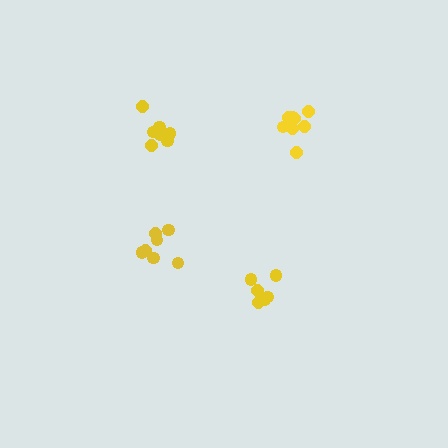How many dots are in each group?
Group 1: 6 dots, Group 2: 7 dots, Group 3: 7 dots, Group 4: 9 dots (29 total).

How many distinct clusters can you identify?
There are 4 distinct clusters.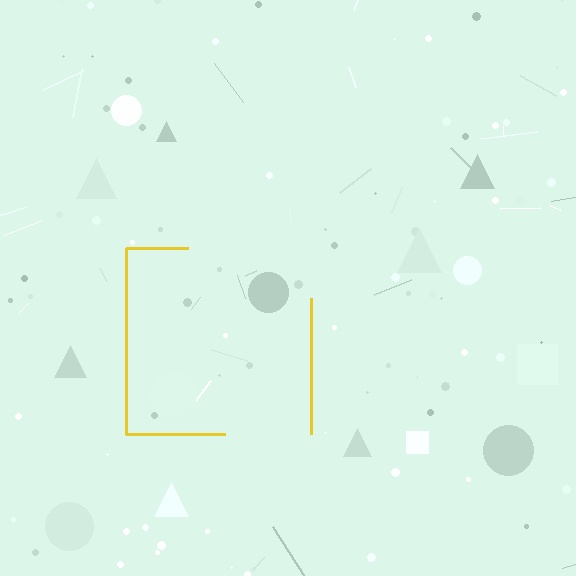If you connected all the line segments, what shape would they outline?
They would outline a square.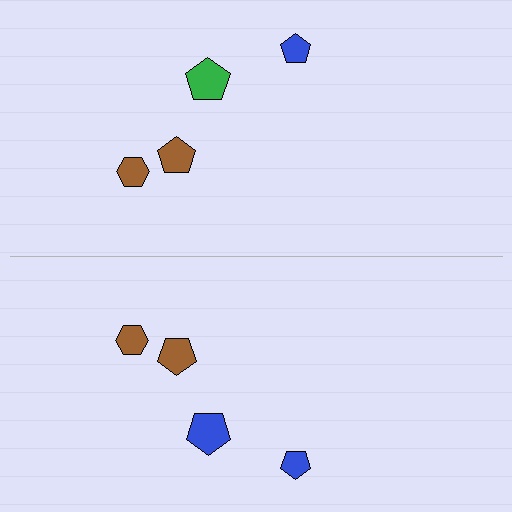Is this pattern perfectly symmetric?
No, the pattern is not perfectly symmetric. The blue pentagon on the bottom side breaks the symmetry — its mirror counterpart is green.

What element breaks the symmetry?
The blue pentagon on the bottom side breaks the symmetry — its mirror counterpart is green.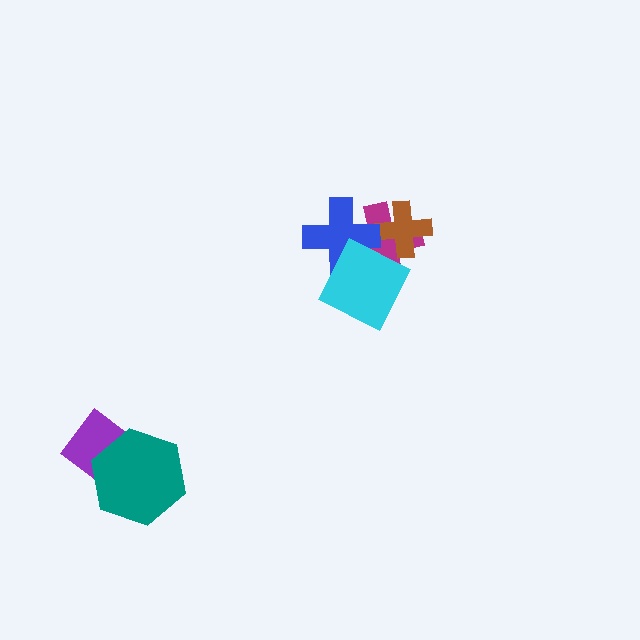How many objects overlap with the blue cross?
2 objects overlap with the blue cross.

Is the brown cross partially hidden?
Yes, it is partially covered by another shape.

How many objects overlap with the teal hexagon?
1 object overlaps with the teal hexagon.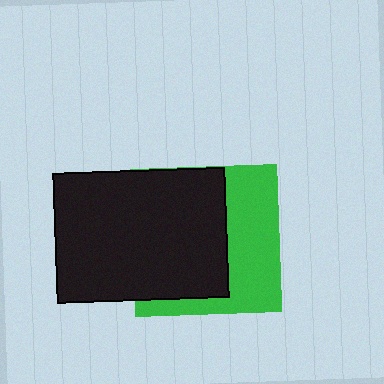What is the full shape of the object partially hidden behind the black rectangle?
The partially hidden object is a green square.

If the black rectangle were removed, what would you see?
You would see the complete green square.